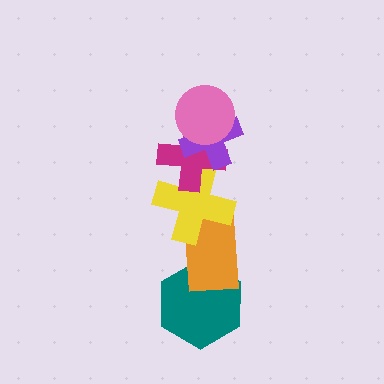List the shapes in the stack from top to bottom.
From top to bottom: the pink circle, the purple cross, the magenta cross, the yellow cross, the orange rectangle, the teal hexagon.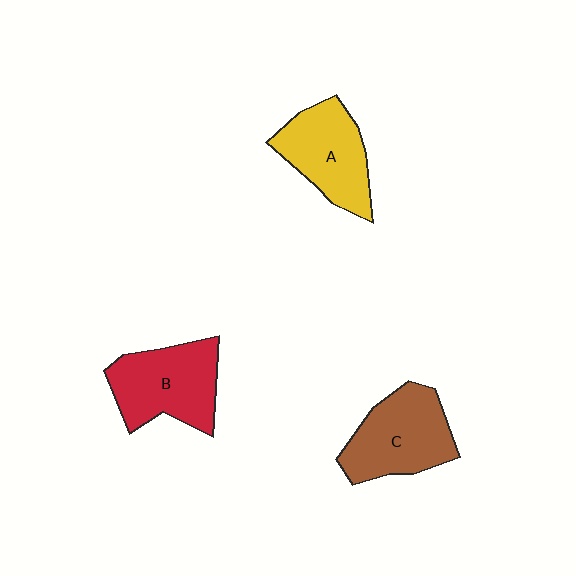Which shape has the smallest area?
Shape A (yellow).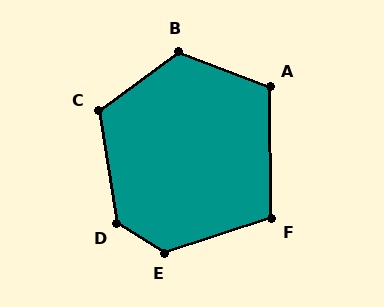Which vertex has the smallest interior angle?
F, at approximately 107 degrees.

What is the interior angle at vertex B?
Approximately 123 degrees (obtuse).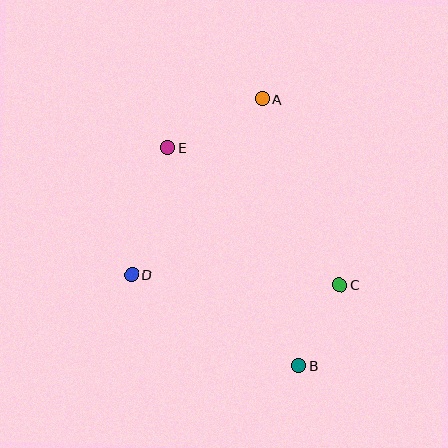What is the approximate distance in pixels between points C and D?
The distance between C and D is approximately 209 pixels.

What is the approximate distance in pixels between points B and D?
The distance between B and D is approximately 190 pixels.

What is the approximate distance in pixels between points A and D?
The distance between A and D is approximately 219 pixels.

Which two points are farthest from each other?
Points A and B are farthest from each other.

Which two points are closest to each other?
Points B and C are closest to each other.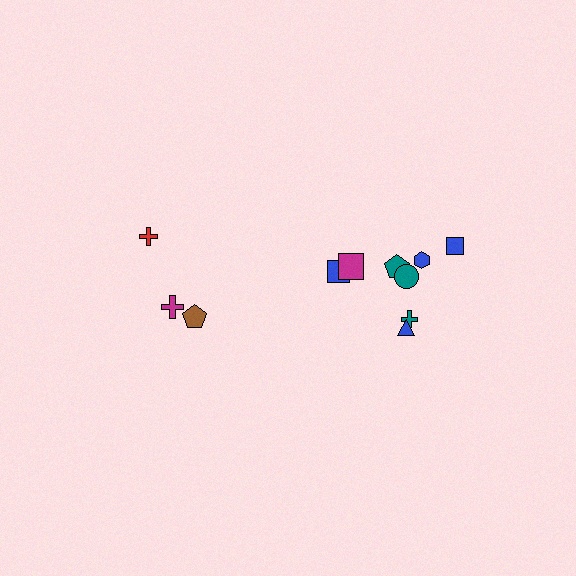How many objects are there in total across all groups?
There are 11 objects.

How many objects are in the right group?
There are 8 objects.